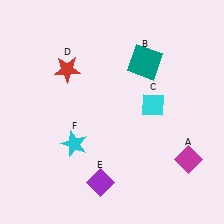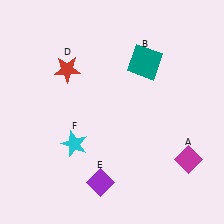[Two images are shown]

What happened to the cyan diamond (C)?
The cyan diamond (C) was removed in Image 2. It was in the top-right area of Image 1.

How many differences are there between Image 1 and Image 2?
There is 1 difference between the two images.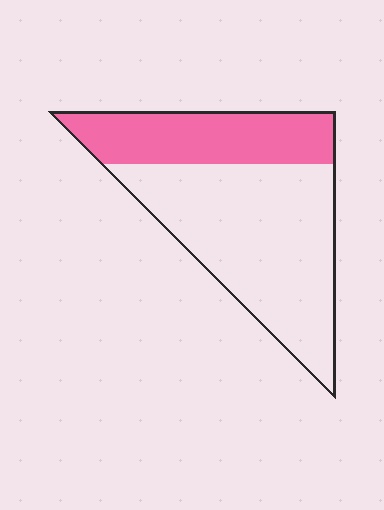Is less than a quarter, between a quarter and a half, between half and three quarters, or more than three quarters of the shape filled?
Between a quarter and a half.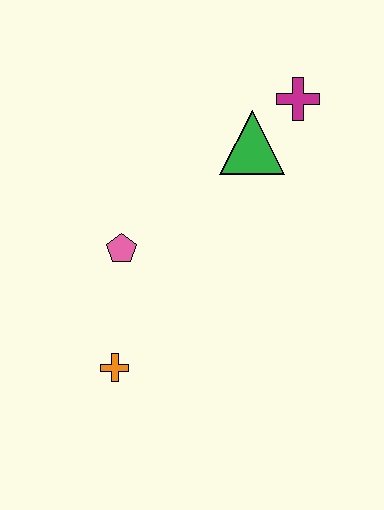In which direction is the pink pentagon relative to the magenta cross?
The pink pentagon is to the left of the magenta cross.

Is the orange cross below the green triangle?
Yes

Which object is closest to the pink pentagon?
The orange cross is closest to the pink pentagon.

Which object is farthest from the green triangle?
The orange cross is farthest from the green triangle.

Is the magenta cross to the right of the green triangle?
Yes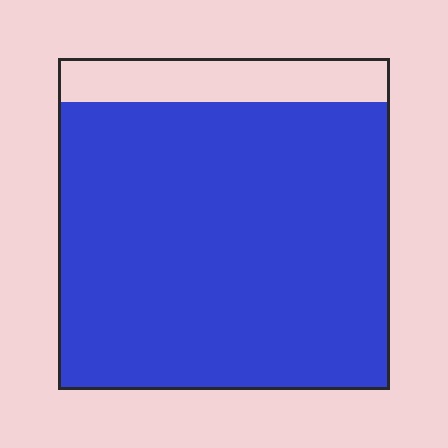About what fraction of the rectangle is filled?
About seven eighths (7/8).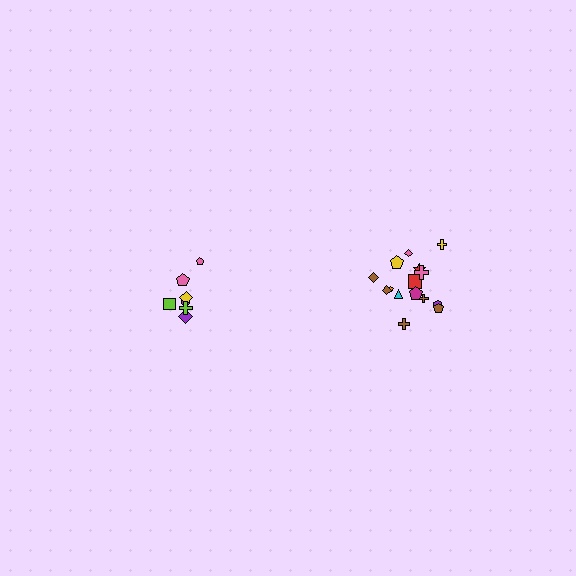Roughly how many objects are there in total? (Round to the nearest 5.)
Roughly 20 objects in total.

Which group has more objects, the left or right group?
The right group.